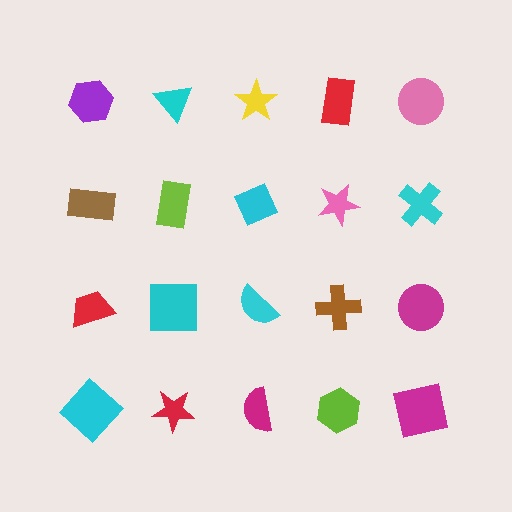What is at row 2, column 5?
A cyan cross.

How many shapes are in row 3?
5 shapes.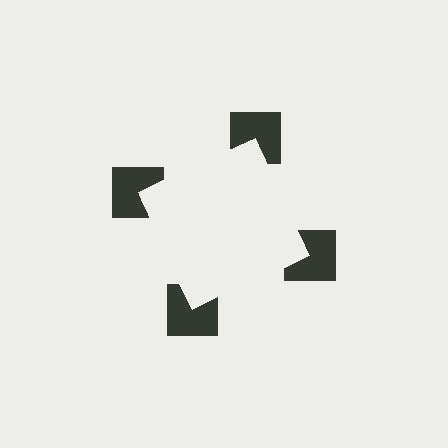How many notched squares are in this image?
There are 4 — one at each vertex of the illusory square.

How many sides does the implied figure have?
4 sides.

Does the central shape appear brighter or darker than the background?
It typically appears slightly brighter than the background, even though no actual brightness change is drawn.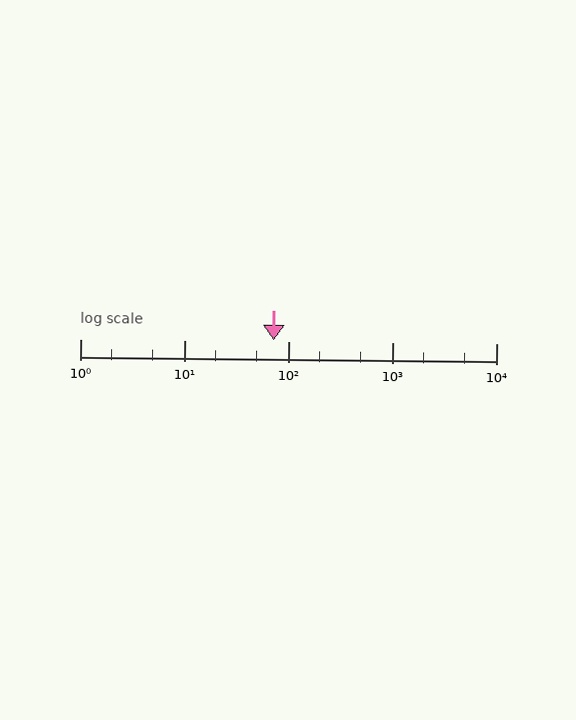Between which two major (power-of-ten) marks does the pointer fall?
The pointer is between 10 and 100.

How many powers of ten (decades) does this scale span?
The scale spans 4 decades, from 1 to 10000.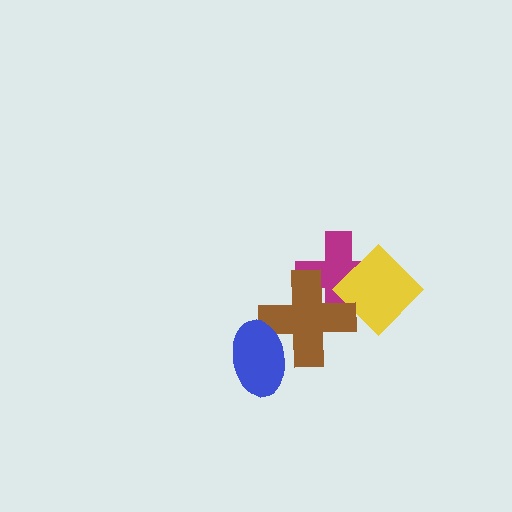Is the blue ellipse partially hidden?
No, no other shape covers it.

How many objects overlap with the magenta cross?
2 objects overlap with the magenta cross.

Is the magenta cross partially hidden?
Yes, it is partially covered by another shape.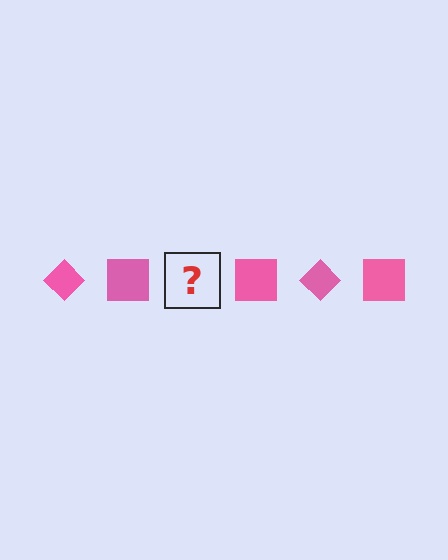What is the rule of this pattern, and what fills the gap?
The rule is that the pattern cycles through diamond, square shapes in pink. The gap should be filled with a pink diamond.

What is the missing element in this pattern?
The missing element is a pink diamond.